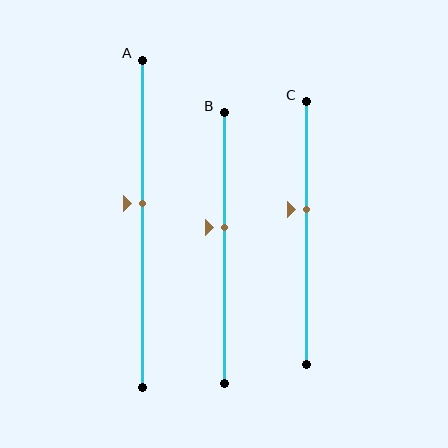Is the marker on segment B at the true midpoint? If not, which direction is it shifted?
No, the marker on segment B is shifted upward by about 7% of the segment length.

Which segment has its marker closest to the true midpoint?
Segment A has its marker closest to the true midpoint.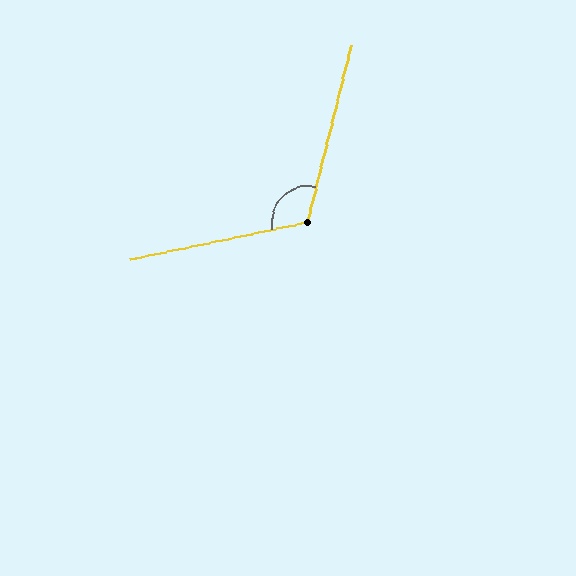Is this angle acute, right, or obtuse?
It is obtuse.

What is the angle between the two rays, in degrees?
Approximately 115 degrees.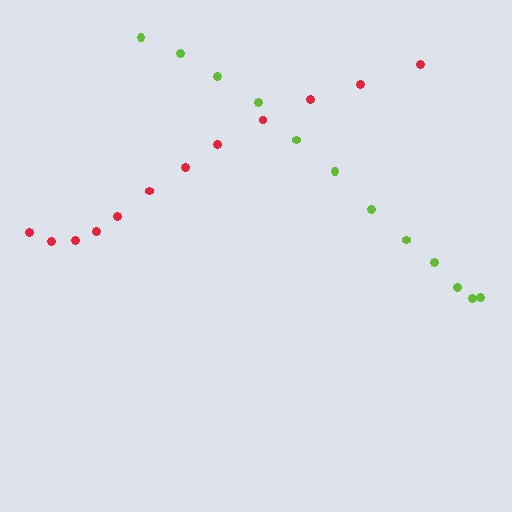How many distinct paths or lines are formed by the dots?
There are 2 distinct paths.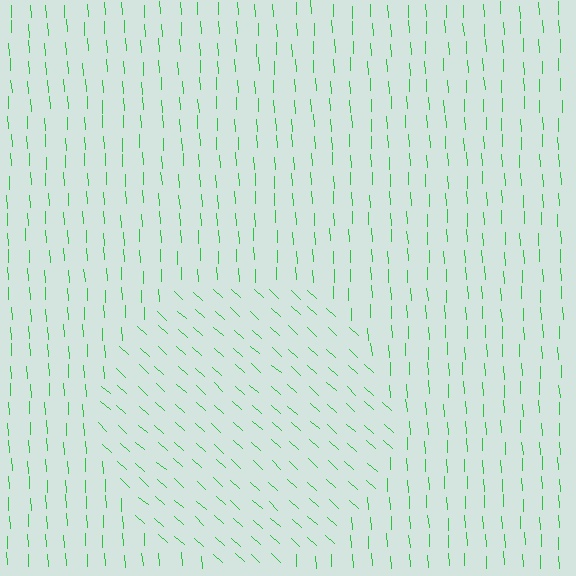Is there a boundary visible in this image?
Yes, there is a texture boundary formed by a change in line orientation.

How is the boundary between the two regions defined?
The boundary is defined purely by a change in line orientation (approximately 45 degrees difference). All lines are the same color and thickness.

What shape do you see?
I see a circle.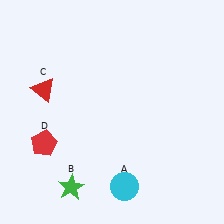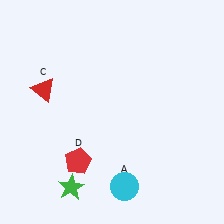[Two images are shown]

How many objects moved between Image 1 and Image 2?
1 object moved between the two images.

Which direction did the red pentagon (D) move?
The red pentagon (D) moved right.